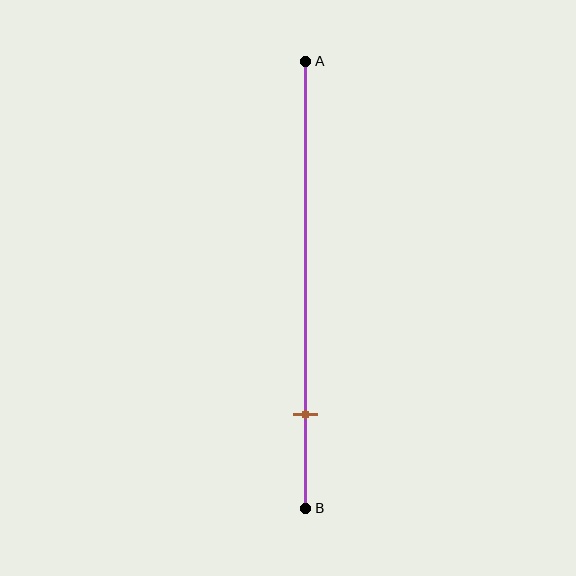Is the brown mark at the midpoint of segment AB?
No, the mark is at about 80% from A, not at the 50% midpoint.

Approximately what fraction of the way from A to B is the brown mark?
The brown mark is approximately 80% of the way from A to B.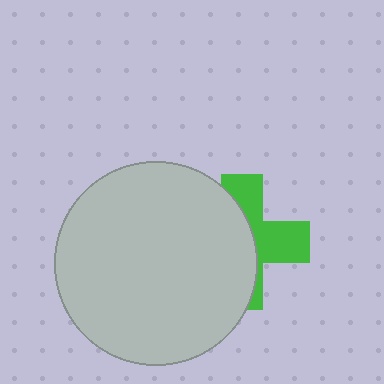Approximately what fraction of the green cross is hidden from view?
Roughly 57% of the green cross is hidden behind the light gray circle.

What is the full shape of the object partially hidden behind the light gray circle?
The partially hidden object is a green cross.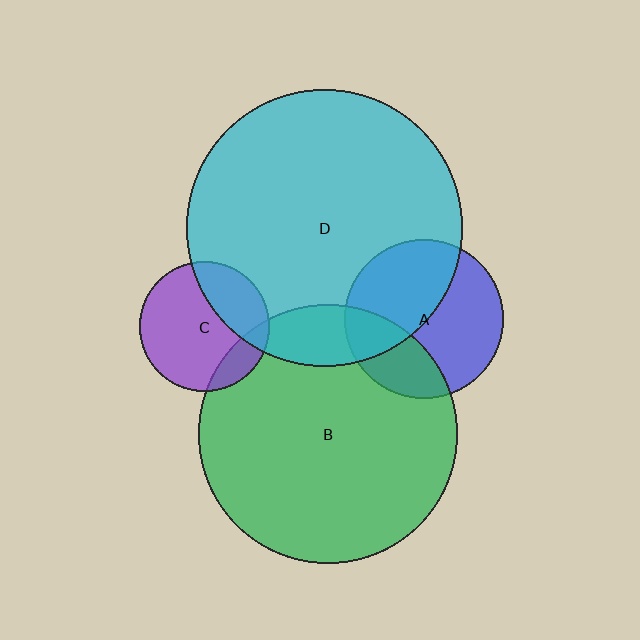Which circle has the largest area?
Circle D (cyan).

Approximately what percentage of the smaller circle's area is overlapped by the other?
Approximately 15%.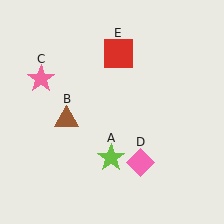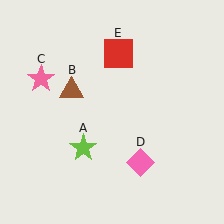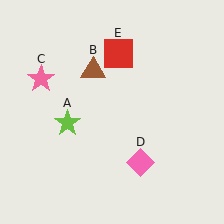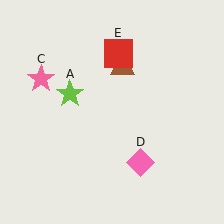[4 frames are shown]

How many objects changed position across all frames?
2 objects changed position: lime star (object A), brown triangle (object B).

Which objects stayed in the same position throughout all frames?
Pink star (object C) and pink diamond (object D) and red square (object E) remained stationary.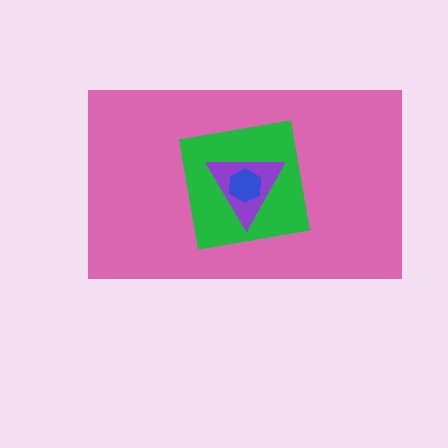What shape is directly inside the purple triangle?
The blue hexagon.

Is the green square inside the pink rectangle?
Yes.